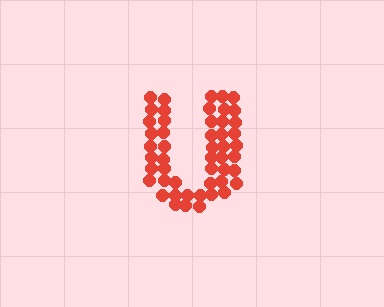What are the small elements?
The small elements are circles.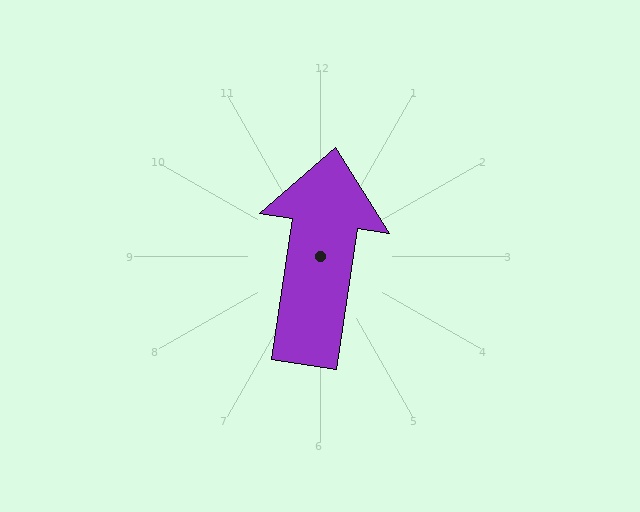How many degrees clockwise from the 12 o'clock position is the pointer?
Approximately 8 degrees.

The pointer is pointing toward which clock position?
Roughly 12 o'clock.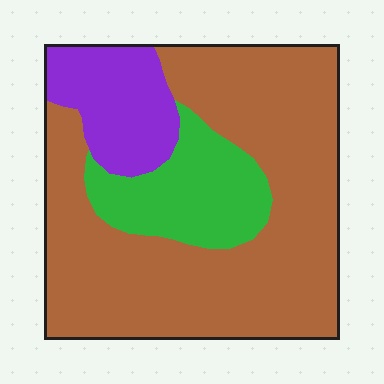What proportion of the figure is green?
Green takes up about one sixth (1/6) of the figure.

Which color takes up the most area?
Brown, at roughly 65%.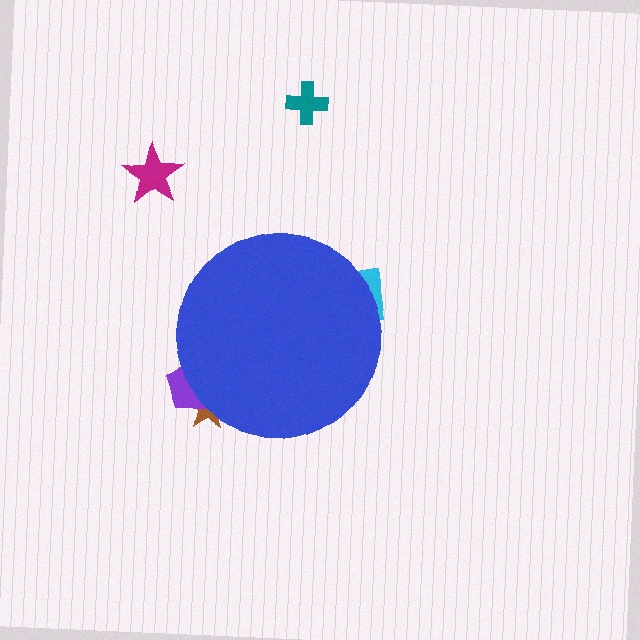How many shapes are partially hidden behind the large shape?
3 shapes are partially hidden.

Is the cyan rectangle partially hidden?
Yes, the cyan rectangle is partially hidden behind the blue circle.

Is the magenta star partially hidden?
No, the magenta star is fully visible.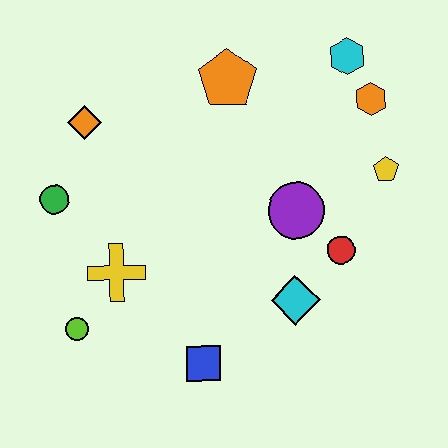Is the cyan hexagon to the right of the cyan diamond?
Yes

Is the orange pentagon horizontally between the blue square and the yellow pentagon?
Yes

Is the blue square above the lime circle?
No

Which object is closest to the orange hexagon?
The cyan hexagon is closest to the orange hexagon.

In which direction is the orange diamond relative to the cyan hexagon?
The orange diamond is to the left of the cyan hexagon.